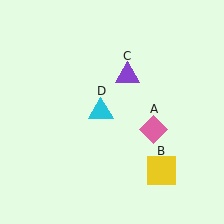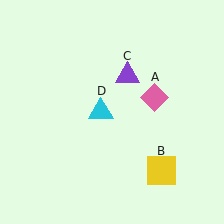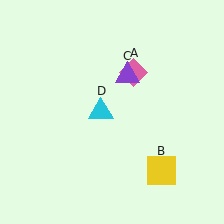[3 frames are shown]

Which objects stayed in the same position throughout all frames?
Yellow square (object B) and purple triangle (object C) and cyan triangle (object D) remained stationary.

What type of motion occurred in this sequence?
The pink diamond (object A) rotated counterclockwise around the center of the scene.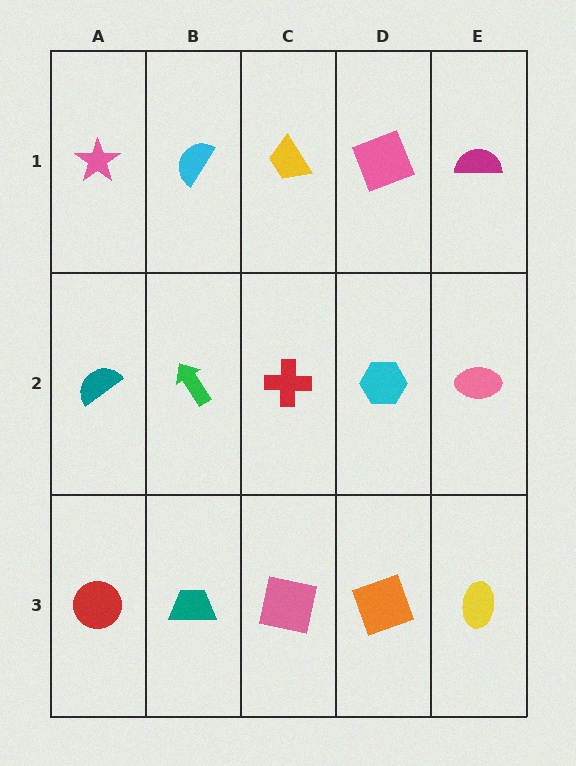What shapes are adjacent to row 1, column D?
A cyan hexagon (row 2, column D), a yellow trapezoid (row 1, column C), a magenta semicircle (row 1, column E).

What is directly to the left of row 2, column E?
A cyan hexagon.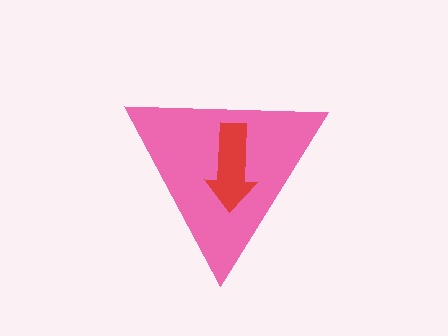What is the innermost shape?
The red arrow.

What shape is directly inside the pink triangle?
The red arrow.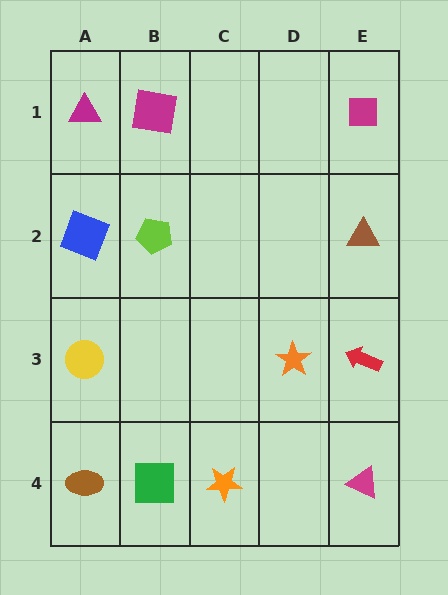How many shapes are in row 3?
3 shapes.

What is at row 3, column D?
An orange star.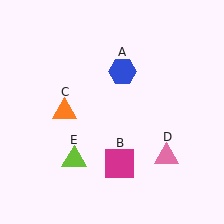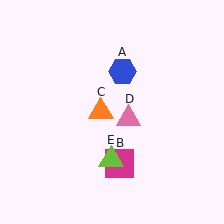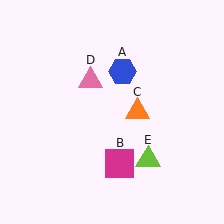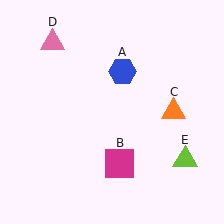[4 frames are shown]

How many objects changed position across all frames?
3 objects changed position: orange triangle (object C), pink triangle (object D), lime triangle (object E).